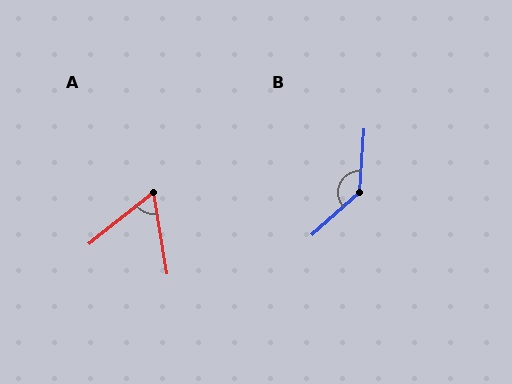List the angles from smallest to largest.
A (61°), B (136°).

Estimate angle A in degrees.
Approximately 61 degrees.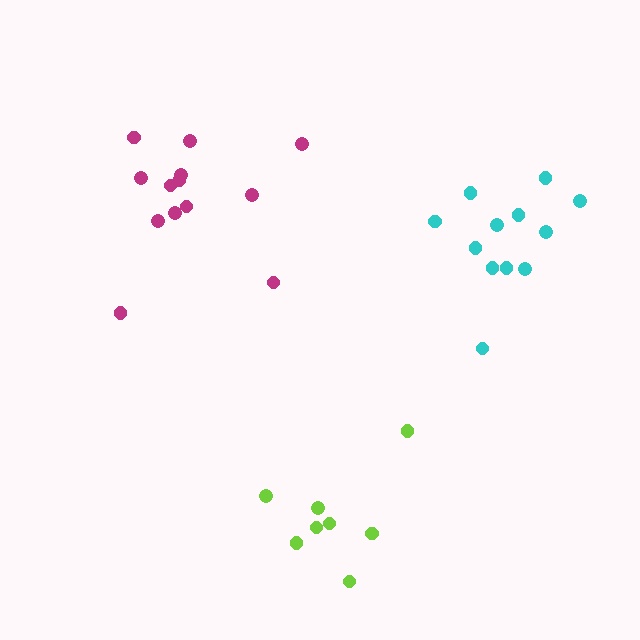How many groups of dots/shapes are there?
There are 3 groups.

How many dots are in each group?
Group 1: 12 dots, Group 2: 8 dots, Group 3: 13 dots (33 total).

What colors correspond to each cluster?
The clusters are colored: cyan, lime, magenta.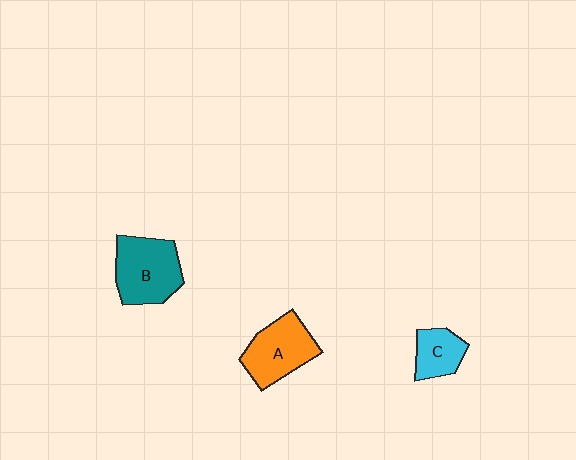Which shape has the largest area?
Shape B (teal).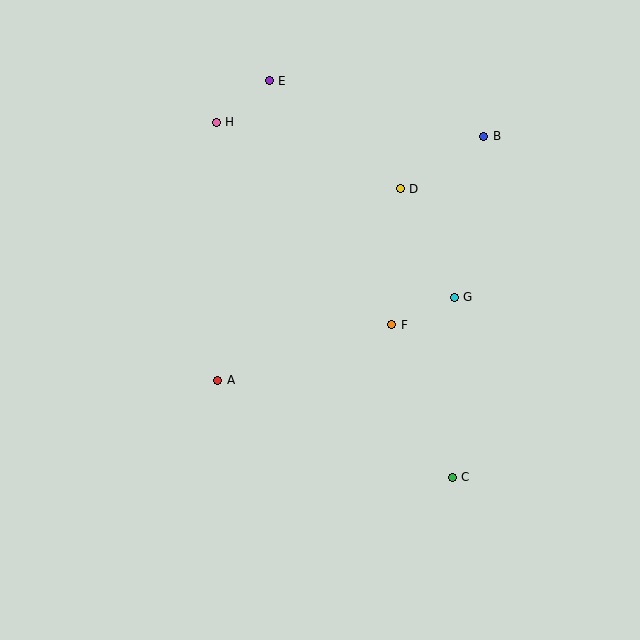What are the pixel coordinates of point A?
Point A is at (218, 380).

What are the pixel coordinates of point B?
Point B is at (484, 136).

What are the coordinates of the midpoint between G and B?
The midpoint between G and B is at (469, 217).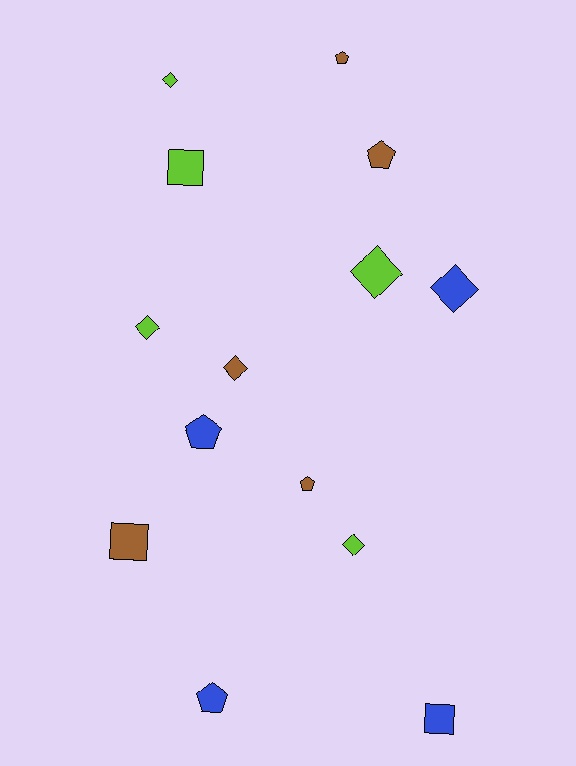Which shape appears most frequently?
Diamond, with 6 objects.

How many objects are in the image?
There are 14 objects.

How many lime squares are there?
There is 1 lime square.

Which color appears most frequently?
Brown, with 5 objects.